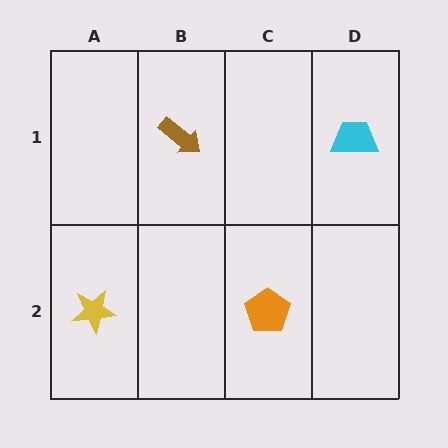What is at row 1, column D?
A cyan trapezoid.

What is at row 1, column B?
A brown arrow.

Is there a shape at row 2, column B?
No, that cell is empty.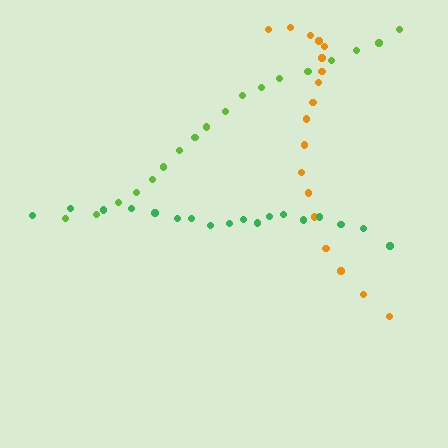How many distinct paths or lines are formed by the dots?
There are 3 distinct paths.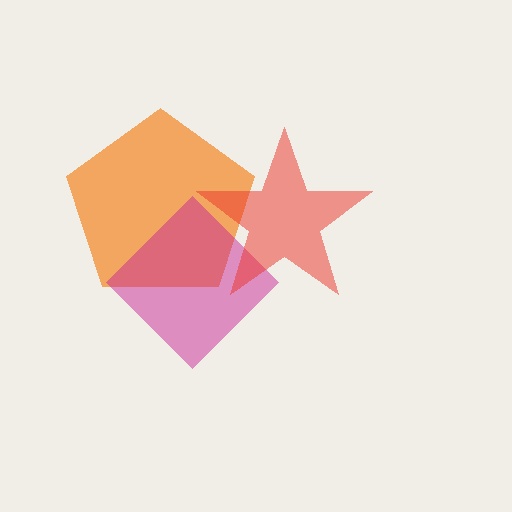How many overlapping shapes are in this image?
There are 3 overlapping shapes in the image.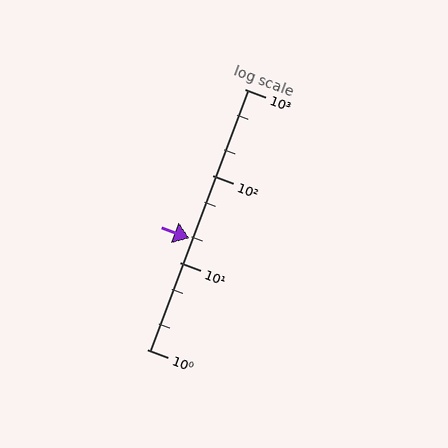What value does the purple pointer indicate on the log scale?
The pointer indicates approximately 19.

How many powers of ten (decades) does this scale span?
The scale spans 3 decades, from 1 to 1000.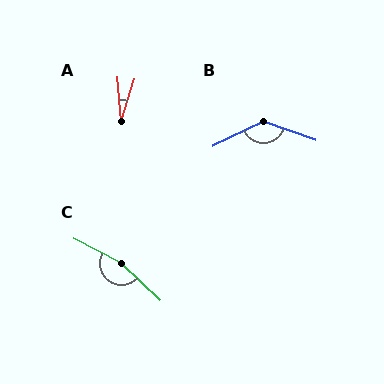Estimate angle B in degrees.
Approximately 135 degrees.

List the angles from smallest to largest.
A (21°), B (135°), C (164°).